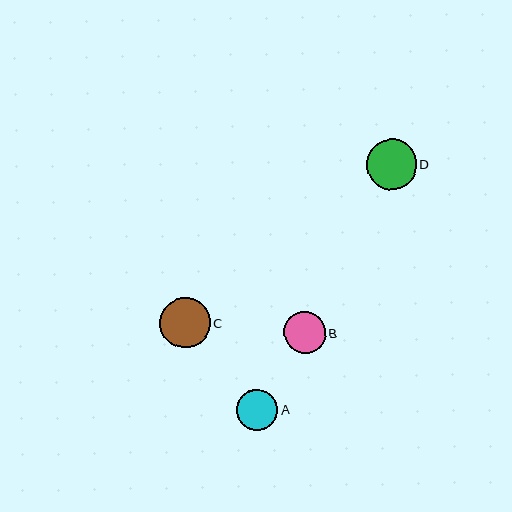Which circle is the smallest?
Circle A is the smallest with a size of approximately 41 pixels.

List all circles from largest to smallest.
From largest to smallest: D, C, B, A.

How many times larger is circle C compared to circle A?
Circle C is approximately 1.2 times the size of circle A.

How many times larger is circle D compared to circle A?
Circle D is approximately 1.2 times the size of circle A.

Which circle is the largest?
Circle D is the largest with a size of approximately 50 pixels.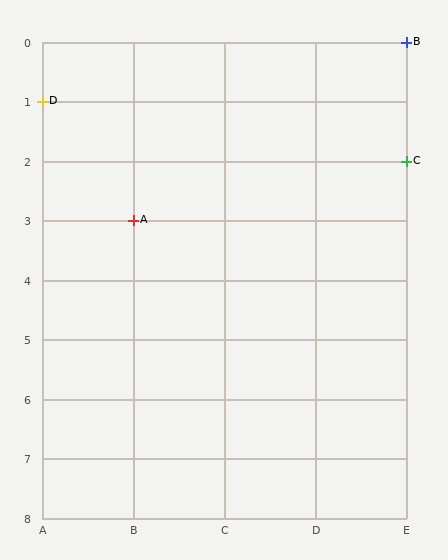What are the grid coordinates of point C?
Point C is at grid coordinates (E, 2).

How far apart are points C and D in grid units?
Points C and D are 4 columns and 1 row apart (about 4.1 grid units diagonally).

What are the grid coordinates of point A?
Point A is at grid coordinates (B, 3).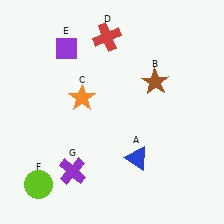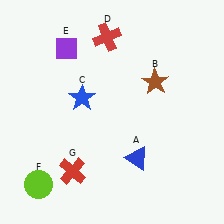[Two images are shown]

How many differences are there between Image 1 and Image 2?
There are 2 differences between the two images.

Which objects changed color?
C changed from orange to blue. G changed from purple to red.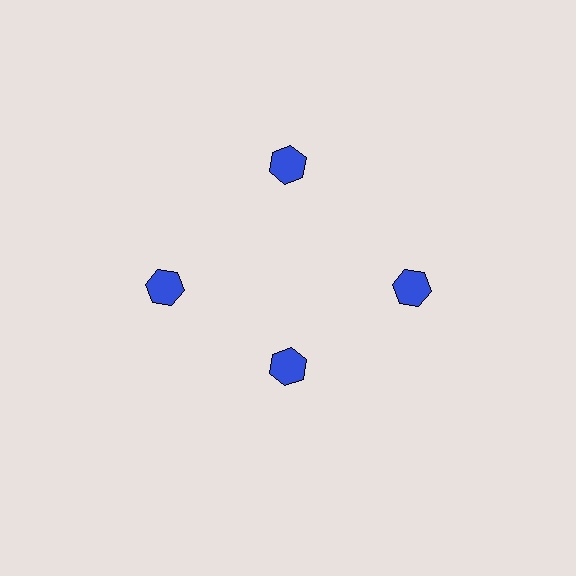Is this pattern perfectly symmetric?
No. The 4 blue hexagons are arranged in a ring, but one element near the 6 o'clock position is pulled inward toward the center, breaking the 4-fold rotational symmetry.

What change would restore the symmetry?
The symmetry would be restored by moving it outward, back onto the ring so that all 4 hexagons sit at equal angles and equal distance from the center.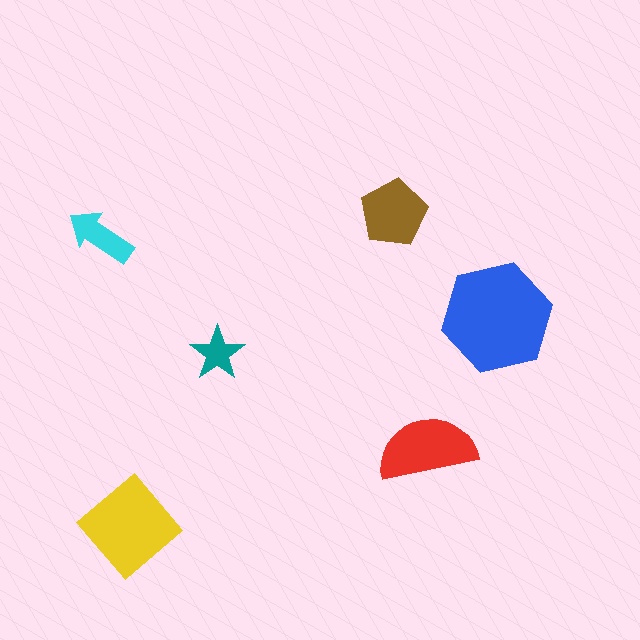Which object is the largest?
The blue hexagon.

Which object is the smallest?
The teal star.